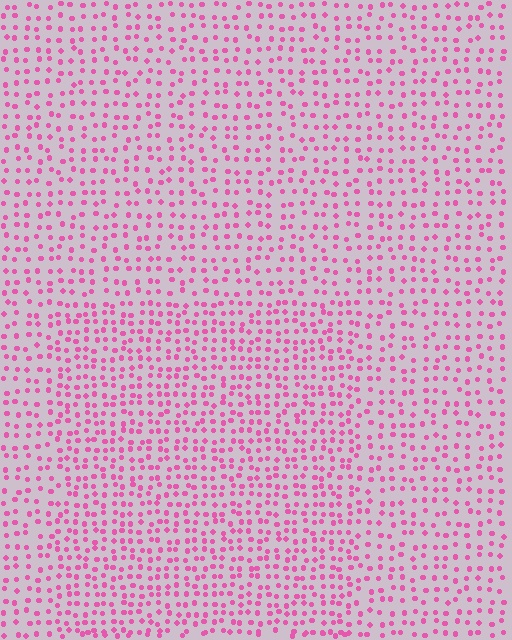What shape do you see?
I see a rectangle.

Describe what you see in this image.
The image contains small pink elements arranged at two different densities. A rectangle-shaped region is visible where the elements are more densely packed than the surrounding area.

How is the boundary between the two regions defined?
The boundary is defined by a change in element density (approximately 1.5x ratio). All elements are the same color, size, and shape.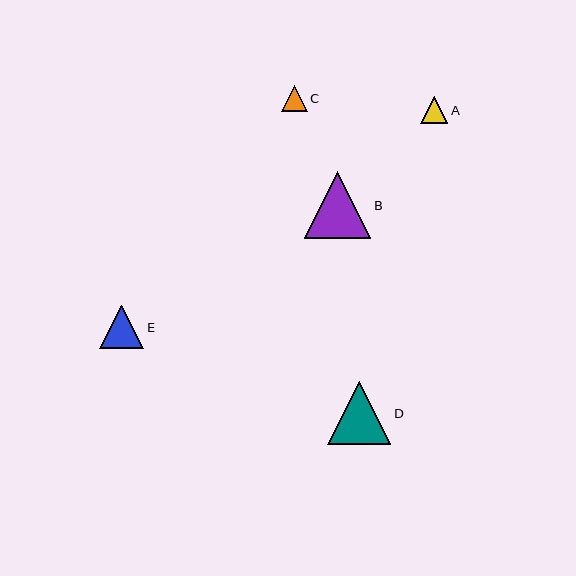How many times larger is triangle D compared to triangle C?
Triangle D is approximately 2.4 times the size of triangle C.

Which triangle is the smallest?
Triangle C is the smallest with a size of approximately 26 pixels.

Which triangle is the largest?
Triangle B is the largest with a size of approximately 66 pixels.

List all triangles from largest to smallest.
From largest to smallest: B, D, E, A, C.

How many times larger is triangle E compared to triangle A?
Triangle E is approximately 1.6 times the size of triangle A.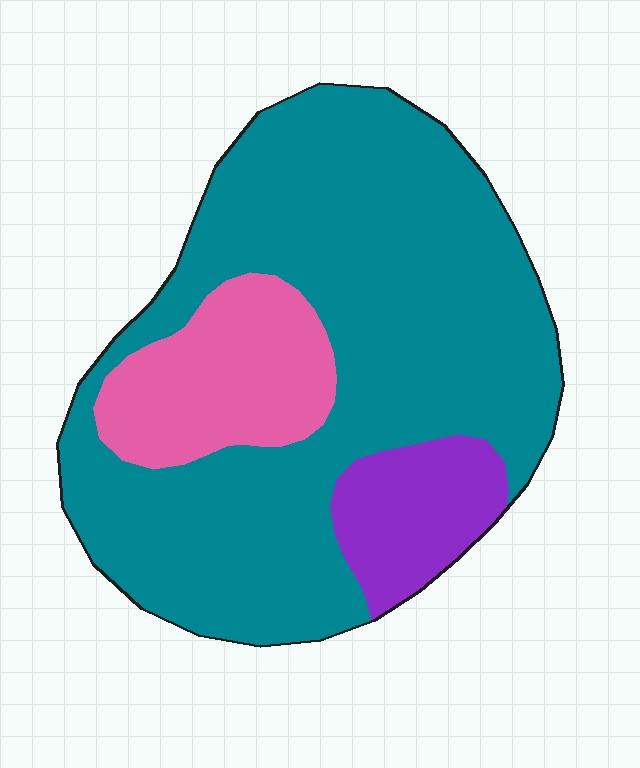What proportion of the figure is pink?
Pink takes up about one sixth (1/6) of the figure.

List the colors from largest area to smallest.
From largest to smallest: teal, pink, purple.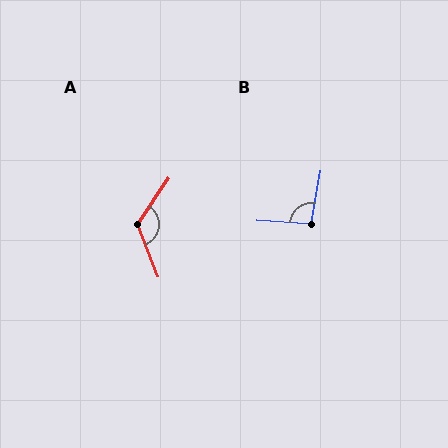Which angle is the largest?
A, at approximately 124 degrees.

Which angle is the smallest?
B, at approximately 97 degrees.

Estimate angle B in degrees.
Approximately 97 degrees.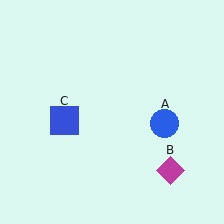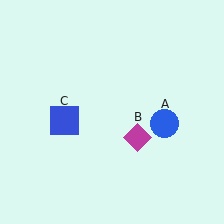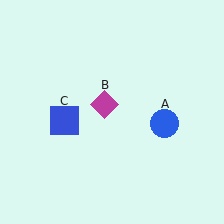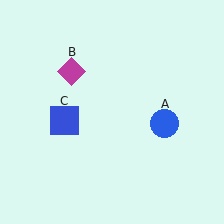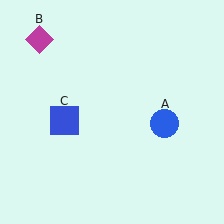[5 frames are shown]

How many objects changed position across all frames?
1 object changed position: magenta diamond (object B).